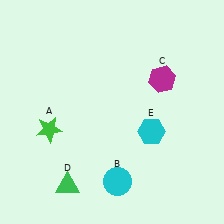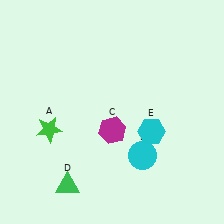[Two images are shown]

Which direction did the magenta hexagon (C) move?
The magenta hexagon (C) moved down.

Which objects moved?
The objects that moved are: the cyan circle (B), the magenta hexagon (C).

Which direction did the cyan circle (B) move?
The cyan circle (B) moved up.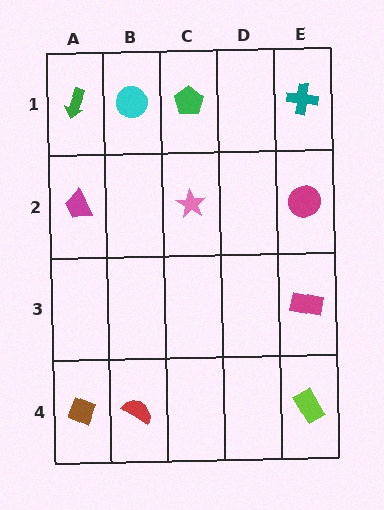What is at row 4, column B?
A red semicircle.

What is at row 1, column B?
A cyan circle.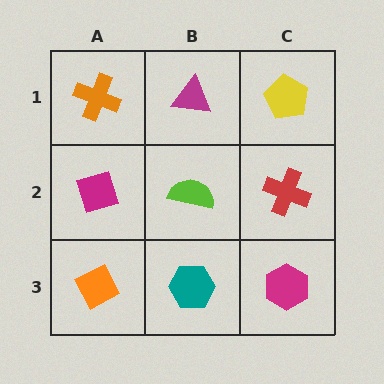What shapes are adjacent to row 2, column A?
An orange cross (row 1, column A), an orange diamond (row 3, column A), a lime semicircle (row 2, column B).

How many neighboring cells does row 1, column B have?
3.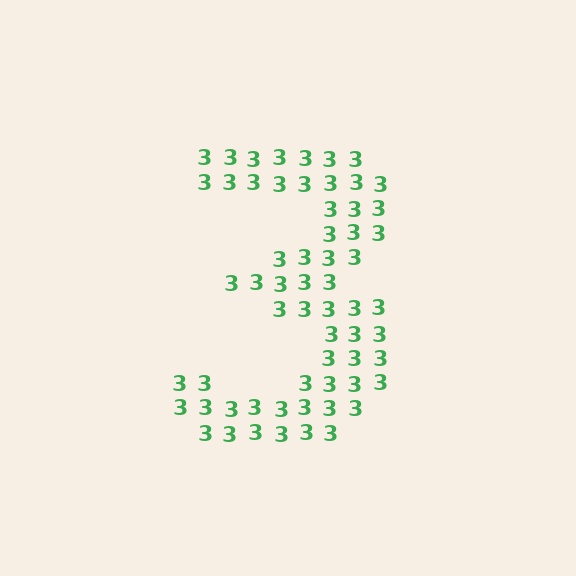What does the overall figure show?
The overall figure shows the digit 3.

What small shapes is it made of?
It is made of small digit 3's.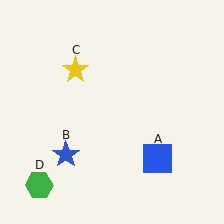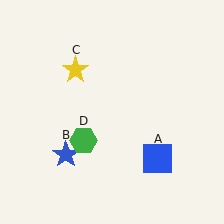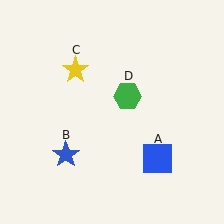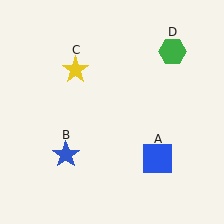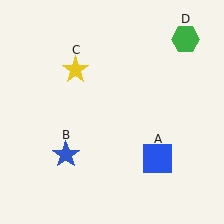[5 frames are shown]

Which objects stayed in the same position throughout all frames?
Blue square (object A) and blue star (object B) and yellow star (object C) remained stationary.